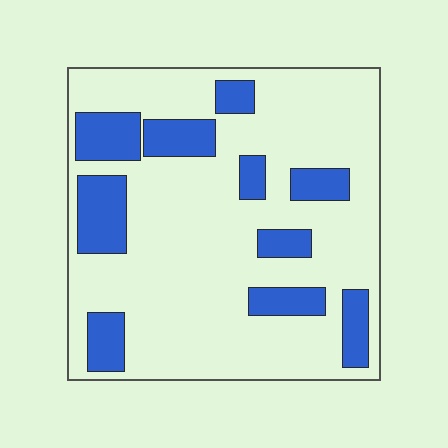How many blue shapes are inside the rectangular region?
10.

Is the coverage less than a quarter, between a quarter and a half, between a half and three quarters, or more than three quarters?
Less than a quarter.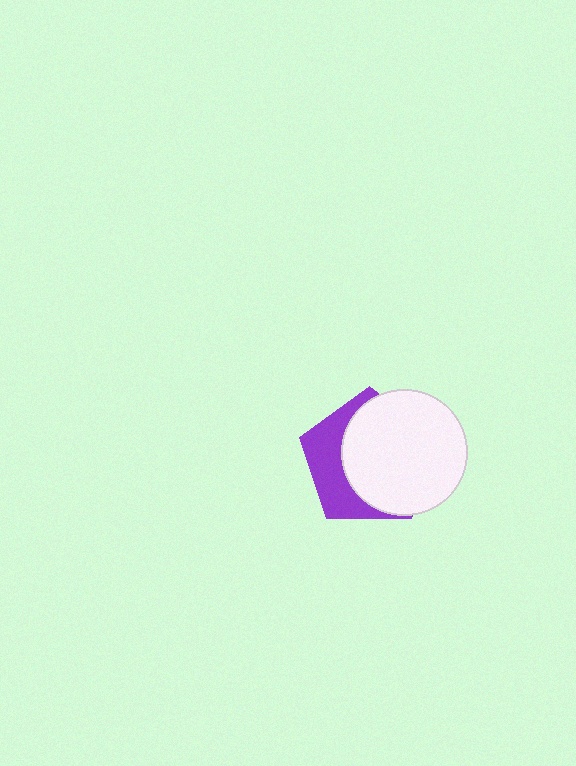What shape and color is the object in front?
The object in front is a white circle.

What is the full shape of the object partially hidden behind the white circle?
The partially hidden object is a purple pentagon.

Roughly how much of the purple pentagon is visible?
A small part of it is visible (roughly 37%).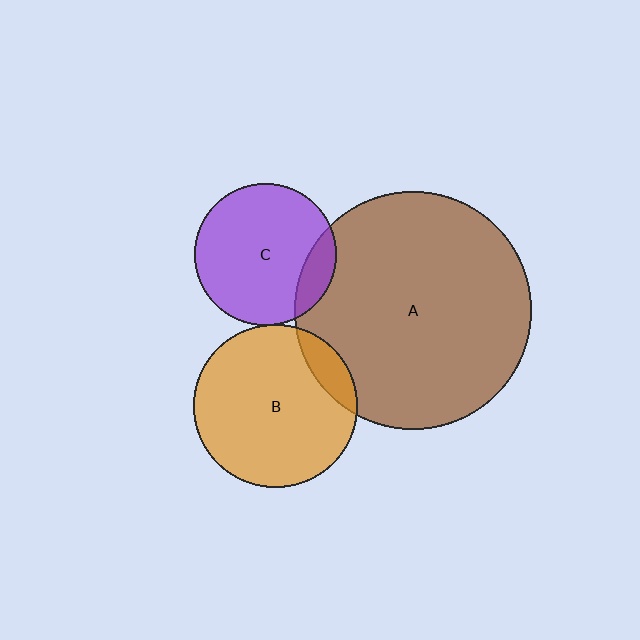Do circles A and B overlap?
Yes.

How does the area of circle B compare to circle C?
Approximately 1.3 times.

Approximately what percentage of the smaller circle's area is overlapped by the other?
Approximately 10%.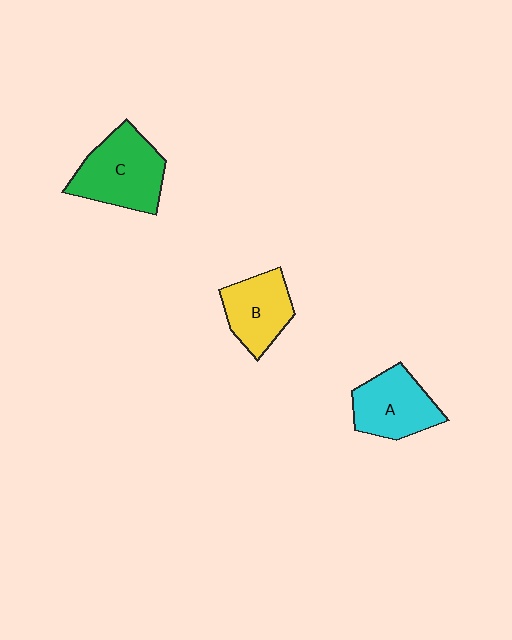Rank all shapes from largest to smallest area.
From largest to smallest: C (green), A (cyan), B (yellow).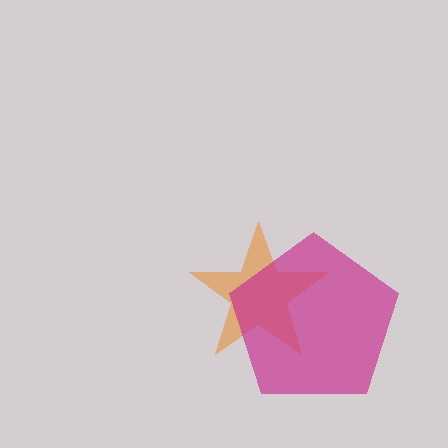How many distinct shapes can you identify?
There are 2 distinct shapes: an orange star, a magenta pentagon.